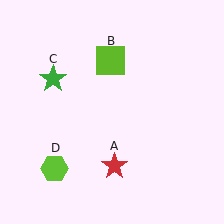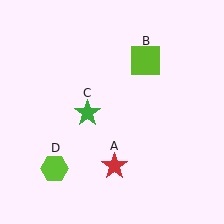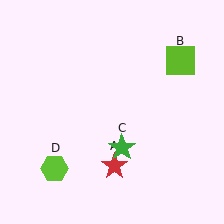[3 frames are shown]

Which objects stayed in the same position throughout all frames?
Red star (object A) and lime hexagon (object D) remained stationary.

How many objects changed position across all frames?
2 objects changed position: lime square (object B), green star (object C).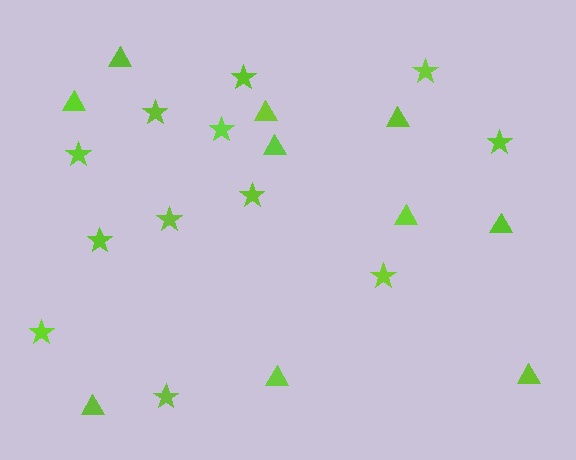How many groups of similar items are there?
There are 2 groups: one group of triangles (10) and one group of stars (12).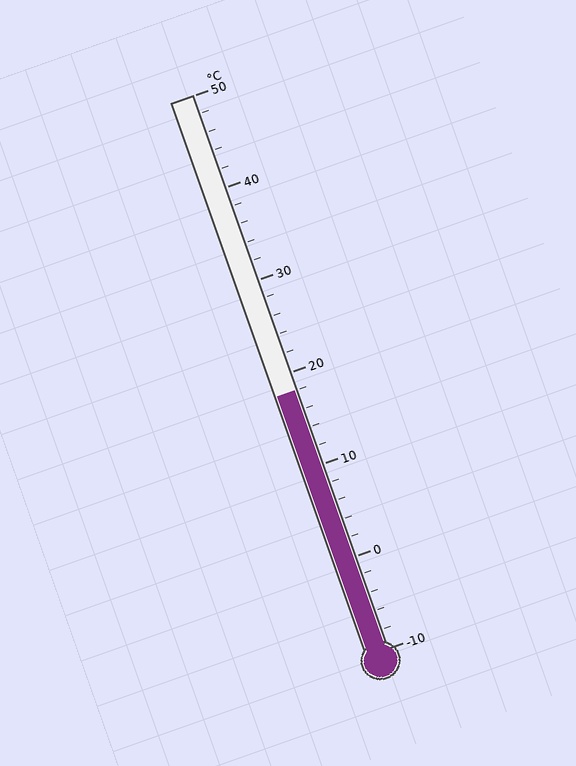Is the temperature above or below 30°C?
The temperature is below 30°C.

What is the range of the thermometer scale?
The thermometer scale ranges from -10°C to 50°C.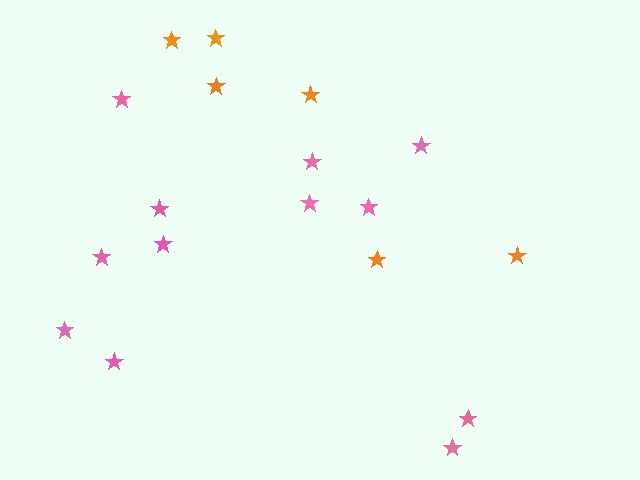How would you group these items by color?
There are 2 groups: one group of orange stars (6) and one group of pink stars (12).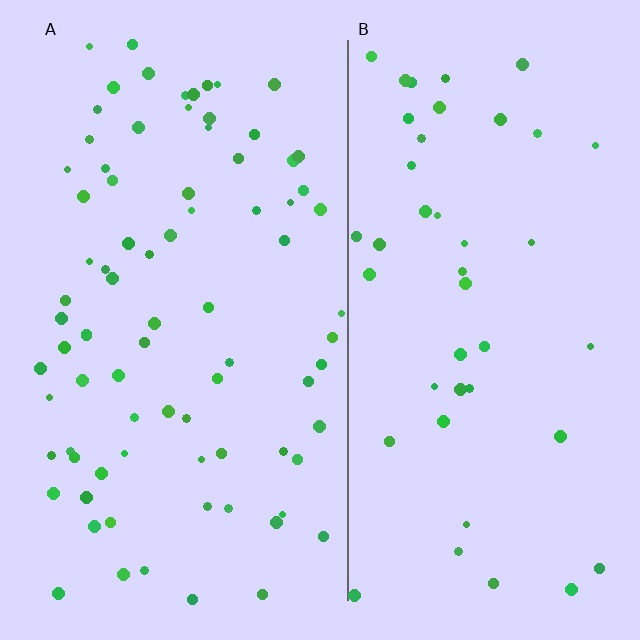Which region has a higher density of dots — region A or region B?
A (the left).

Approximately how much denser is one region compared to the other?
Approximately 1.8× — region A over region B.